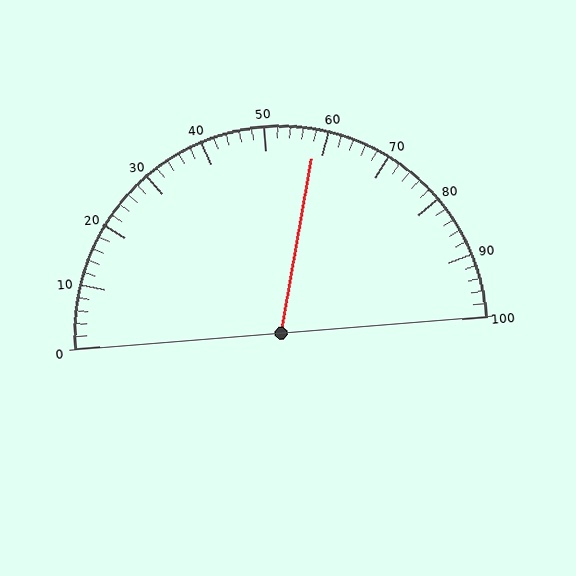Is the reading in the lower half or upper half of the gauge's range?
The reading is in the upper half of the range (0 to 100).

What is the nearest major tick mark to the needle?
The nearest major tick mark is 60.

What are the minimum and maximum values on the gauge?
The gauge ranges from 0 to 100.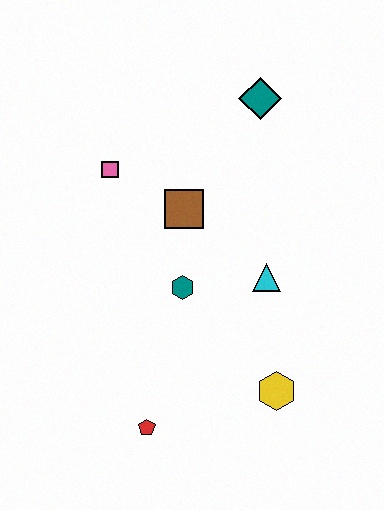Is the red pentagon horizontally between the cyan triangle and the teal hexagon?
No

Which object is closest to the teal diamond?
The brown square is closest to the teal diamond.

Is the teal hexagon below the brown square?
Yes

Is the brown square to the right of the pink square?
Yes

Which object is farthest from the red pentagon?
The teal diamond is farthest from the red pentagon.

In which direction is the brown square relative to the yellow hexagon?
The brown square is above the yellow hexagon.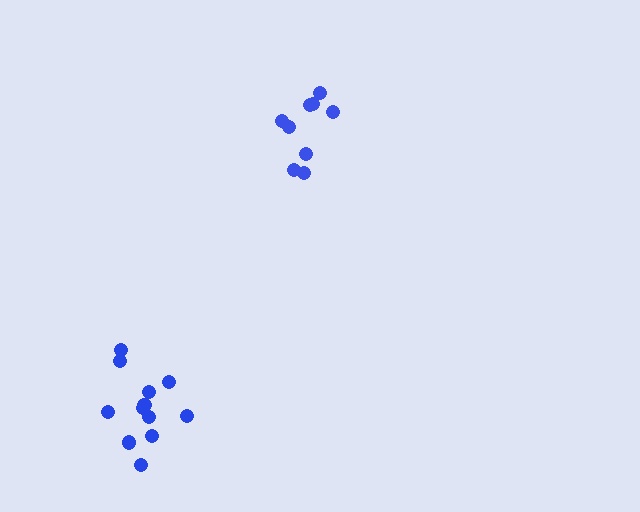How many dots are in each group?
Group 1: 9 dots, Group 2: 12 dots (21 total).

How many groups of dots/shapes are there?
There are 2 groups.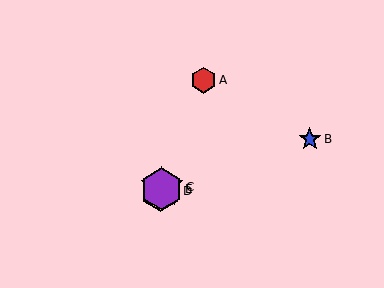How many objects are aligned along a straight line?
4 objects (A, C, D, E) are aligned along a straight line.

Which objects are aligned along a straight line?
Objects A, C, D, E are aligned along a straight line.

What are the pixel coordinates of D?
Object D is at (160, 191).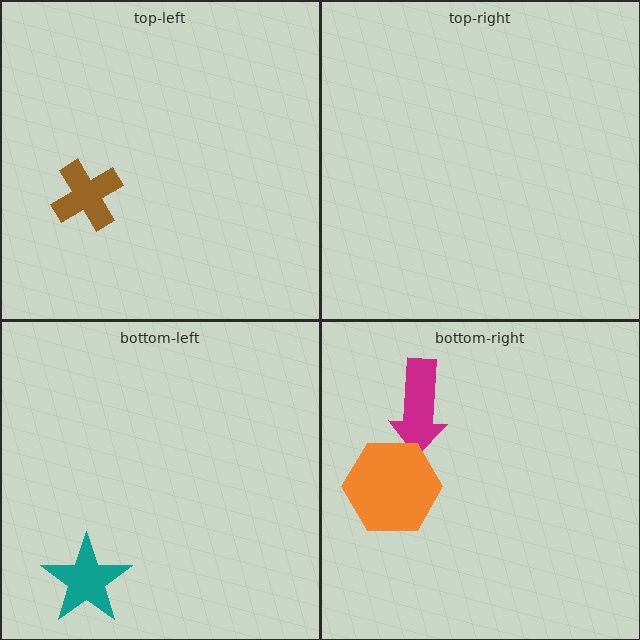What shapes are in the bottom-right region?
The magenta arrow, the orange hexagon.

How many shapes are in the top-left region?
1.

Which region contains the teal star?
The bottom-left region.